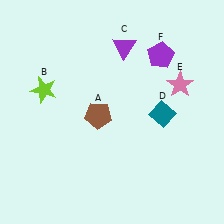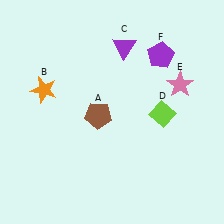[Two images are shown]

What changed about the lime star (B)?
In Image 1, B is lime. In Image 2, it changed to orange.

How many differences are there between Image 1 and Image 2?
There are 2 differences between the two images.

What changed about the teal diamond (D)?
In Image 1, D is teal. In Image 2, it changed to lime.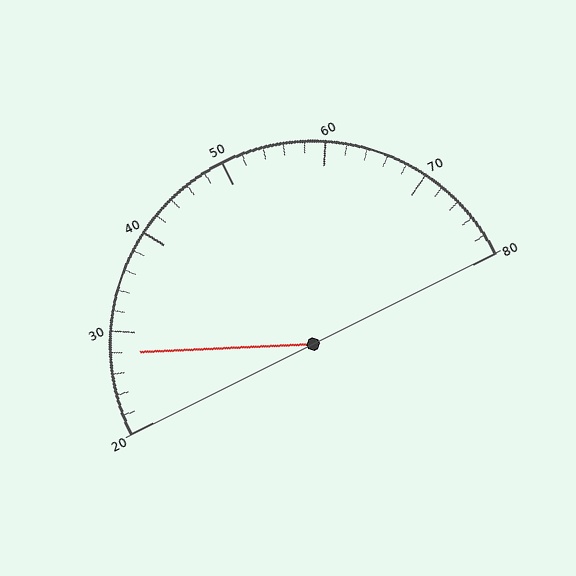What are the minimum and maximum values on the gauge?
The gauge ranges from 20 to 80.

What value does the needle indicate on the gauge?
The needle indicates approximately 28.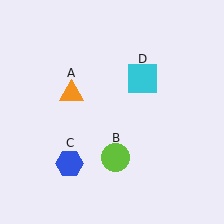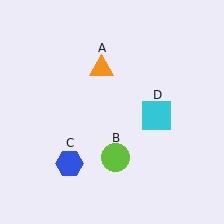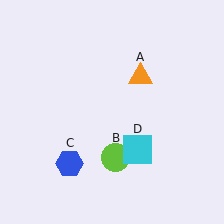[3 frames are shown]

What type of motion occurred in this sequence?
The orange triangle (object A), cyan square (object D) rotated clockwise around the center of the scene.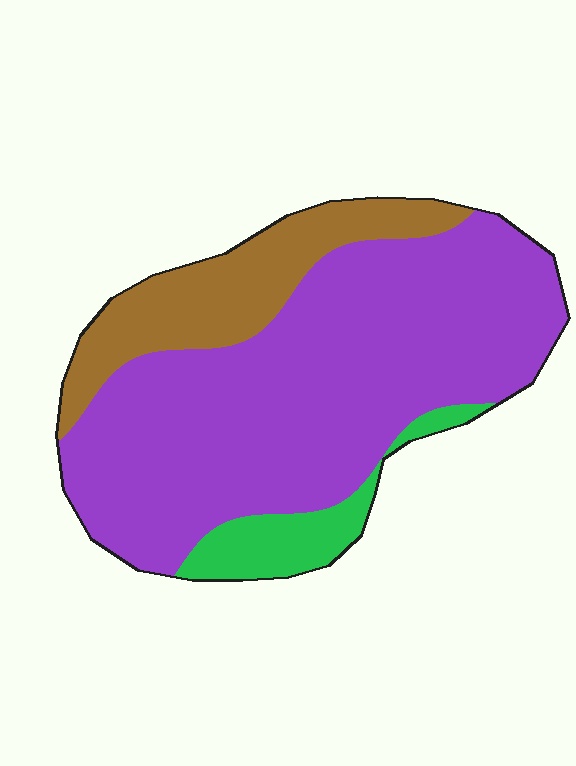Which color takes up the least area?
Green, at roughly 10%.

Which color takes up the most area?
Purple, at roughly 70%.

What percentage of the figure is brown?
Brown covers roughly 20% of the figure.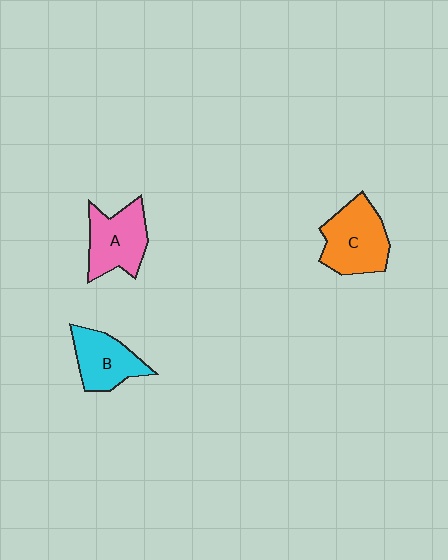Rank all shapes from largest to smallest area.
From largest to smallest: C (orange), A (pink), B (cyan).